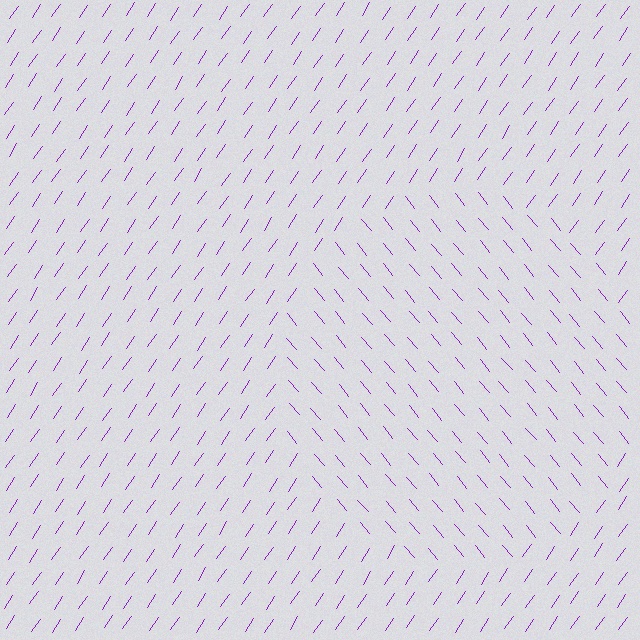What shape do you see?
I see a circle.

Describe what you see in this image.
The image is filled with small purple line segments. A circle region in the image has lines oriented differently from the surrounding lines, creating a visible texture boundary.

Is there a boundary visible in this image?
Yes, there is a texture boundary formed by a change in line orientation.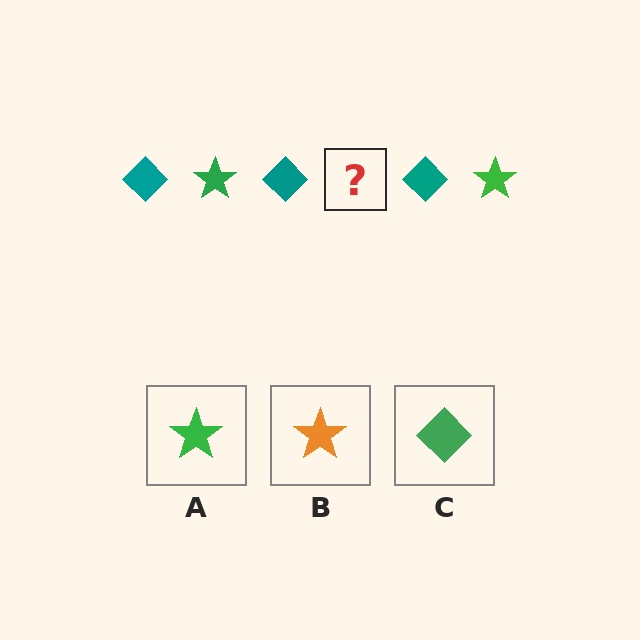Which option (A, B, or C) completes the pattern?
A.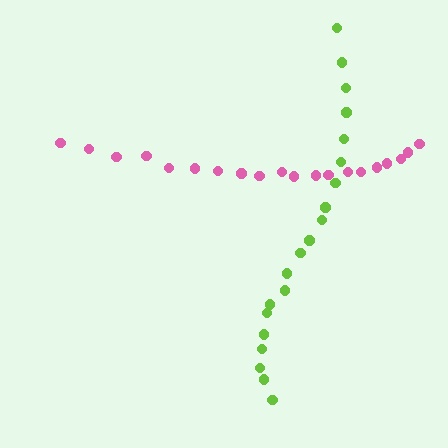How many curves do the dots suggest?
There are 2 distinct paths.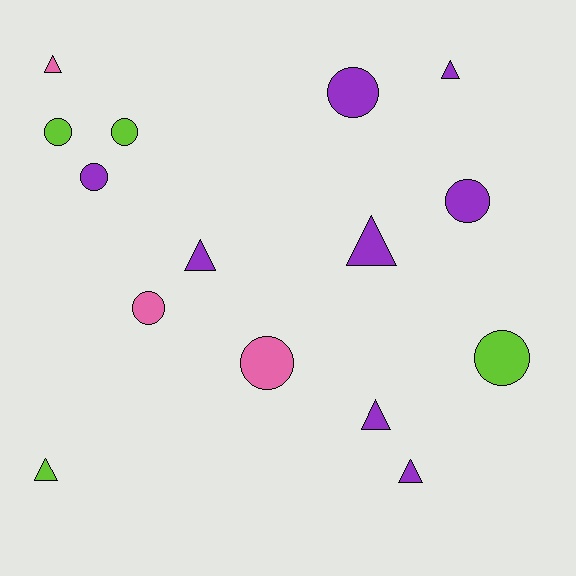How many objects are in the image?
There are 15 objects.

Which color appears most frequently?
Purple, with 8 objects.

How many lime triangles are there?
There is 1 lime triangle.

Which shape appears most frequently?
Circle, with 8 objects.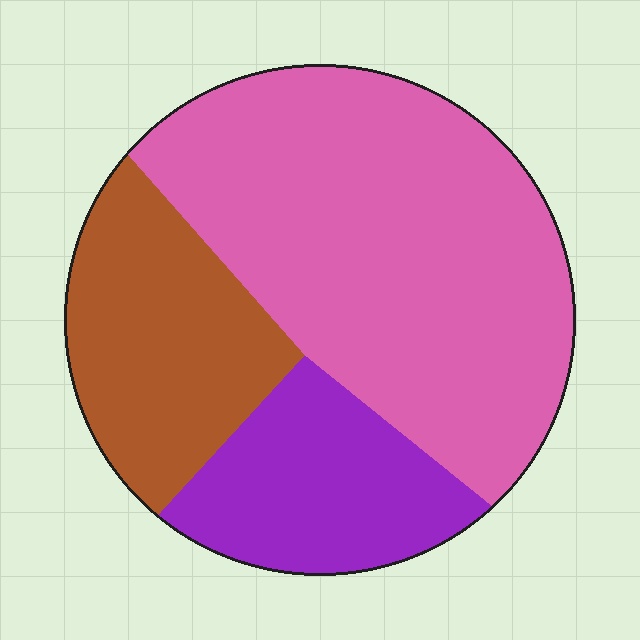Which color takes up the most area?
Pink, at roughly 55%.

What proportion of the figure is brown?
Brown takes up about one quarter (1/4) of the figure.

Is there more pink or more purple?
Pink.